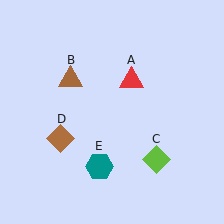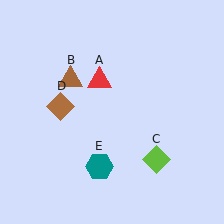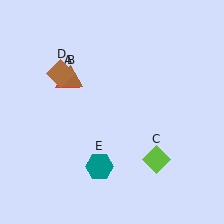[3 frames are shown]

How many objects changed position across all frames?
2 objects changed position: red triangle (object A), brown diamond (object D).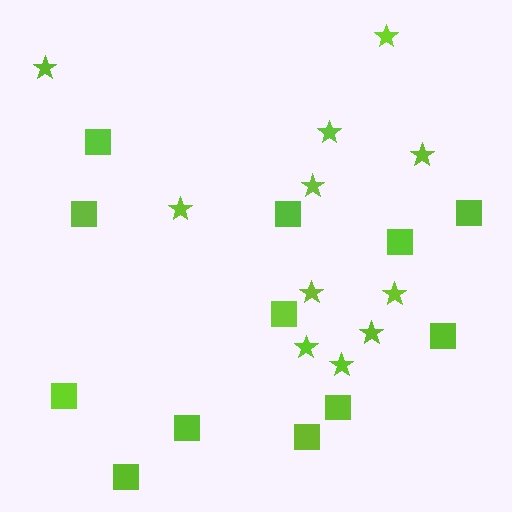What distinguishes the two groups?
There are 2 groups: one group of stars (11) and one group of squares (12).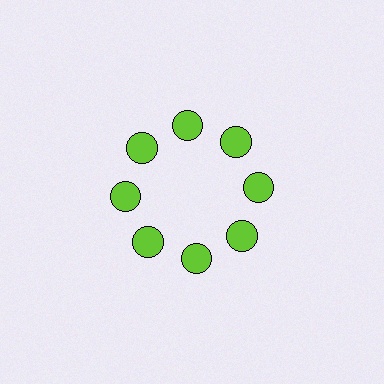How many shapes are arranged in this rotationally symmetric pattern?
There are 8 shapes, arranged in 8 groups of 1.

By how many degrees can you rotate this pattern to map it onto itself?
The pattern maps onto itself every 45 degrees of rotation.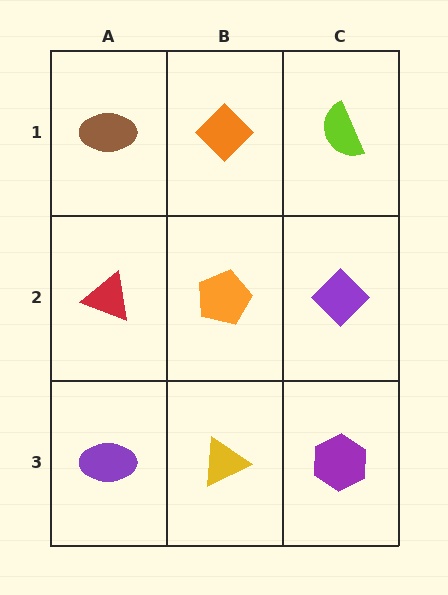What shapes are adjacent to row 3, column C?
A purple diamond (row 2, column C), a yellow triangle (row 3, column B).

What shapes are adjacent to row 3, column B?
An orange pentagon (row 2, column B), a purple ellipse (row 3, column A), a purple hexagon (row 3, column C).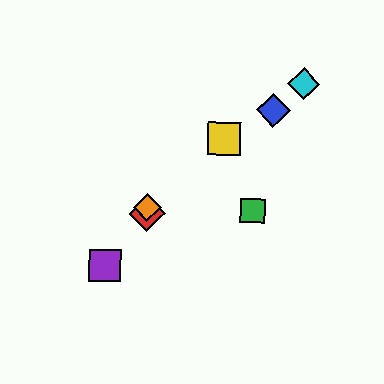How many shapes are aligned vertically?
2 shapes (the red diamond, the orange diamond) are aligned vertically.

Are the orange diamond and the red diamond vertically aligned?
Yes, both are at x≈147.